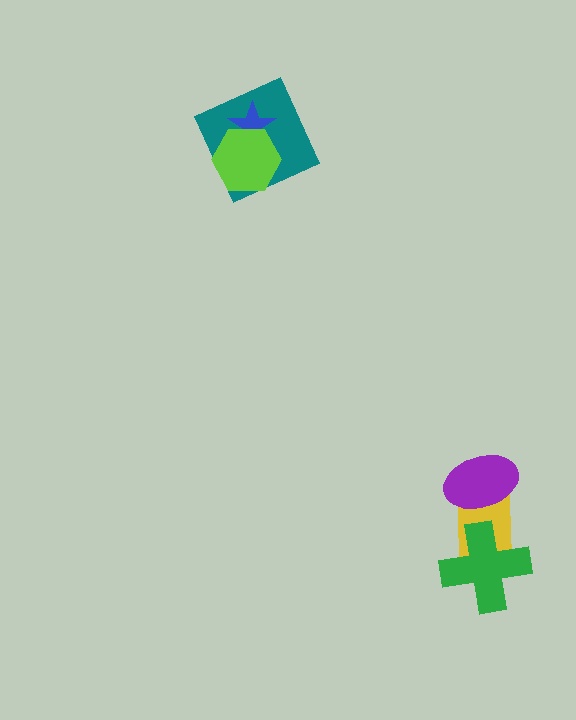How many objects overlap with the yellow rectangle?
2 objects overlap with the yellow rectangle.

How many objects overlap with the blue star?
2 objects overlap with the blue star.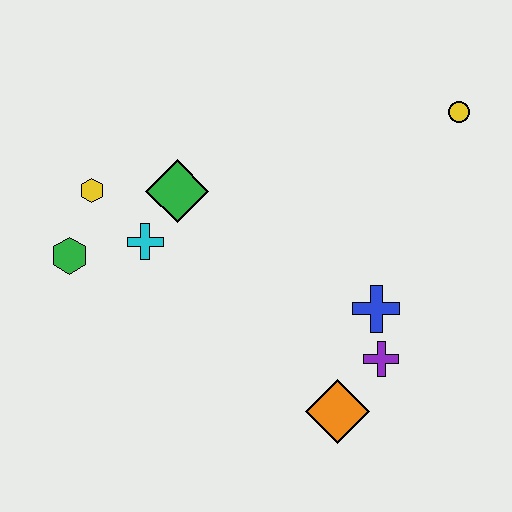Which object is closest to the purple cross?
The blue cross is closest to the purple cross.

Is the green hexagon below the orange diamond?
No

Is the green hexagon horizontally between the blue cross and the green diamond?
No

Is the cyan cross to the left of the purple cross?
Yes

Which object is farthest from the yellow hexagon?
The yellow circle is farthest from the yellow hexagon.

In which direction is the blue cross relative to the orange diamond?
The blue cross is above the orange diamond.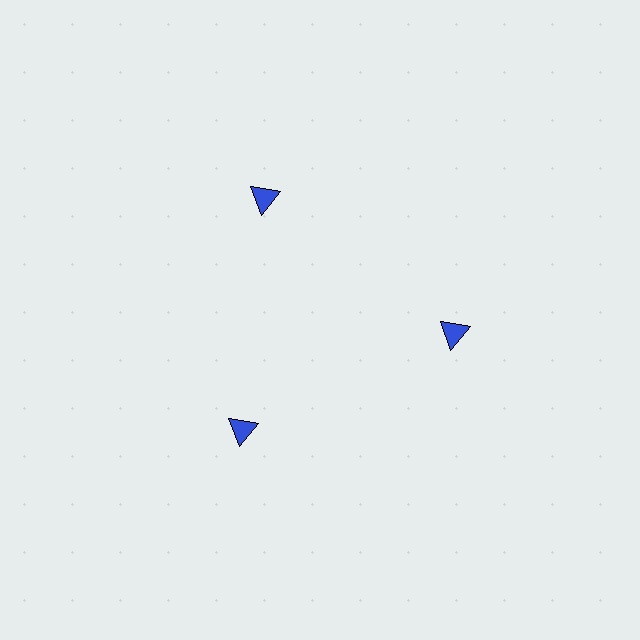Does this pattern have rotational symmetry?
Yes, this pattern has 3-fold rotational symmetry. It looks the same after rotating 120 degrees around the center.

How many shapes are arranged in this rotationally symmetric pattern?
There are 3 shapes, arranged in 3 groups of 1.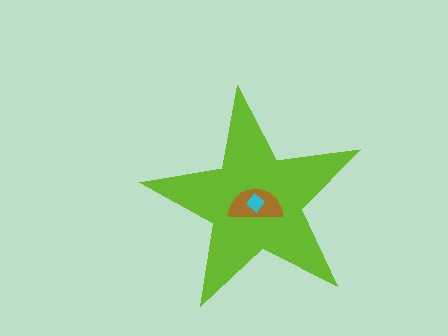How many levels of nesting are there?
3.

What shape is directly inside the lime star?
The brown semicircle.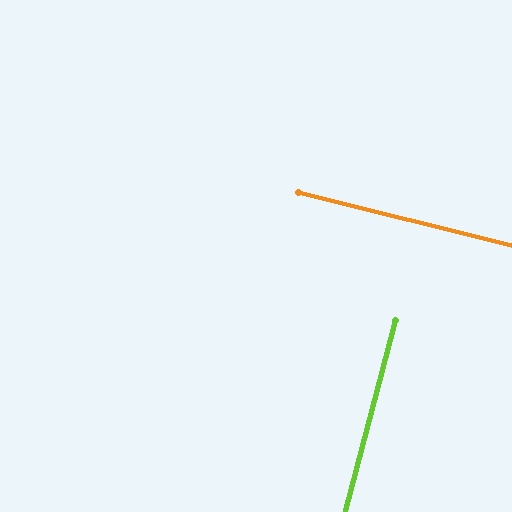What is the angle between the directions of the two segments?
Approximately 89 degrees.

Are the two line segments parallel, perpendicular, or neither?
Perpendicular — they meet at approximately 89°.